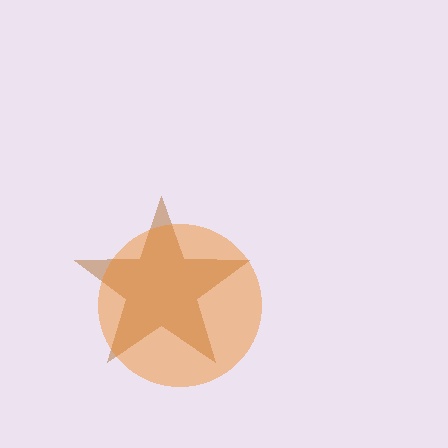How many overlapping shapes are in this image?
There are 2 overlapping shapes in the image.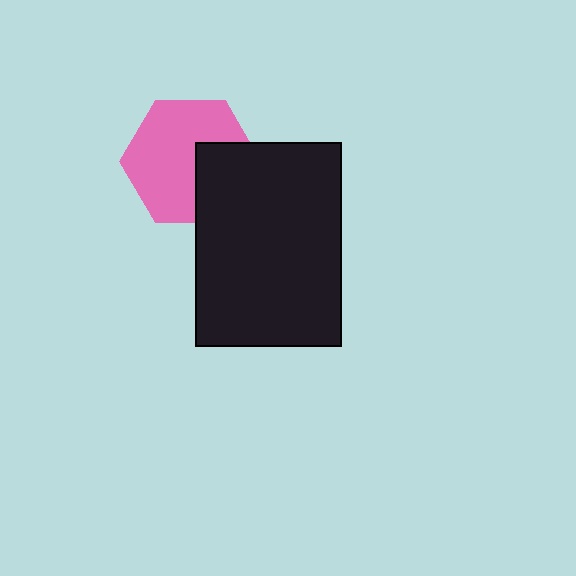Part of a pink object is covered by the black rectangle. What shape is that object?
It is a hexagon.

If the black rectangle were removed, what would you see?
You would see the complete pink hexagon.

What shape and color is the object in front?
The object in front is a black rectangle.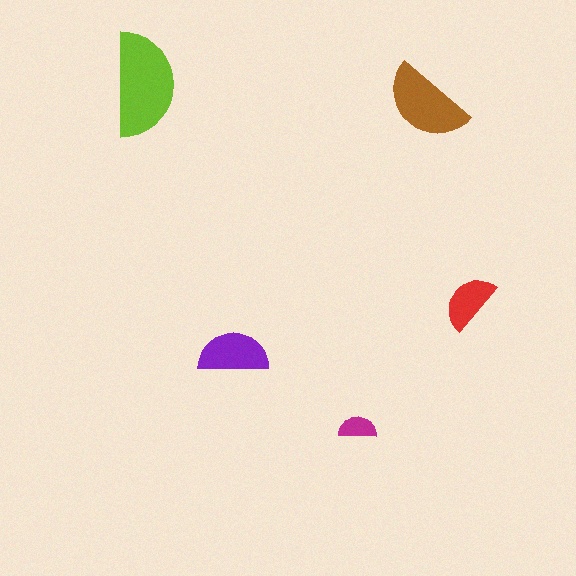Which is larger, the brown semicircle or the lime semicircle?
The lime one.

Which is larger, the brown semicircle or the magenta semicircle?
The brown one.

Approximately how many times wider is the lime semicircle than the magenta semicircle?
About 3 times wider.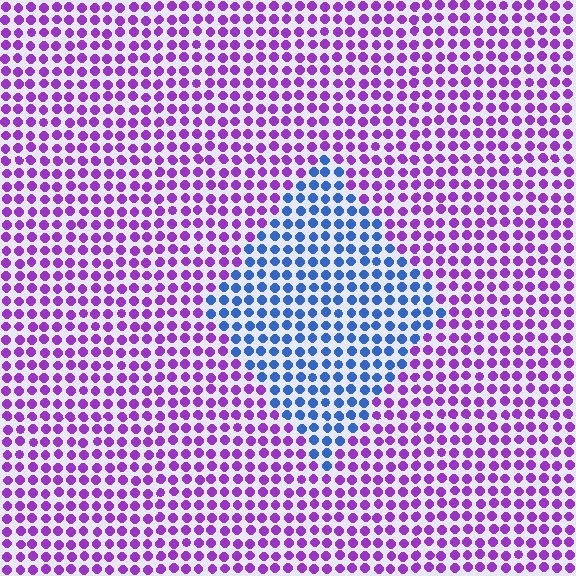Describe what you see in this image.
The image is filled with small purple elements in a uniform arrangement. A diamond-shaped region is visible where the elements are tinted to a slightly different hue, forming a subtle color boundary.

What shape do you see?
I see a diamond.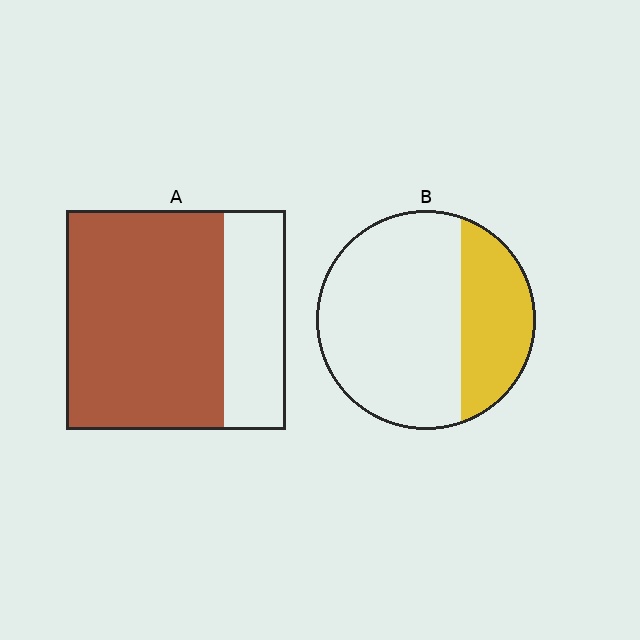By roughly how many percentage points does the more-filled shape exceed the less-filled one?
By roughly 40 percentage points (A over B).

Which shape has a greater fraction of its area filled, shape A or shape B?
Shape A.